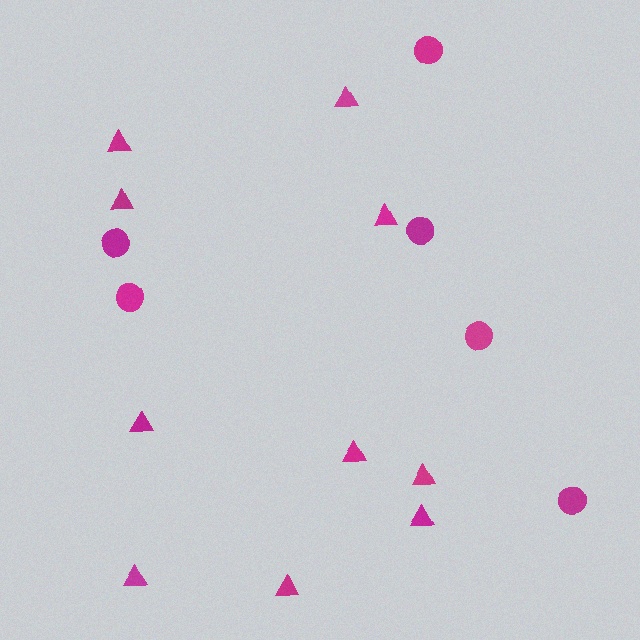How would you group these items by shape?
There are 2 groups: one group of circles (6) and one group of triangles (10).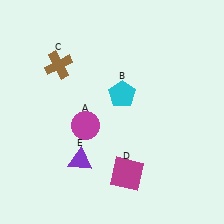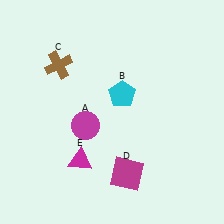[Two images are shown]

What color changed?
The triangle (E) changed from purple in Image 1 to magenta in Image 2.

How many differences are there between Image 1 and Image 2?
There is 1 difference between the two images.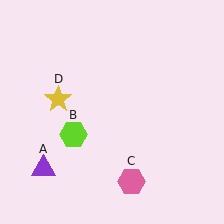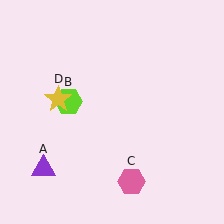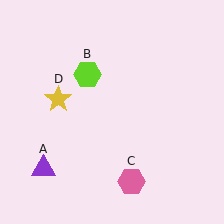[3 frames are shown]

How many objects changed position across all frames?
1 object changed position: lime hexagon (object B).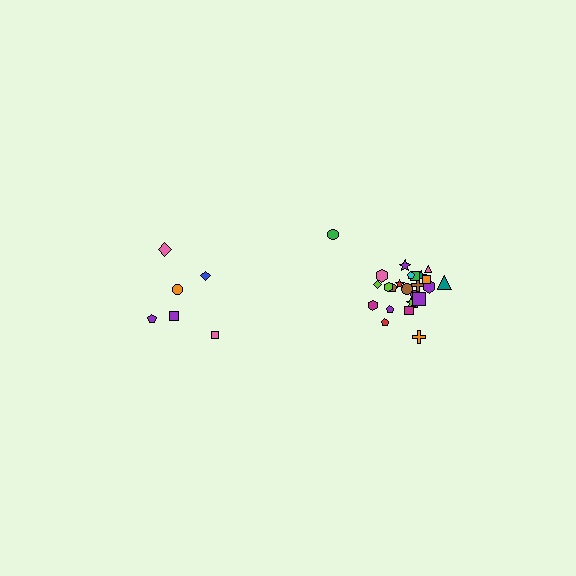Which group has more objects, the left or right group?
The right group.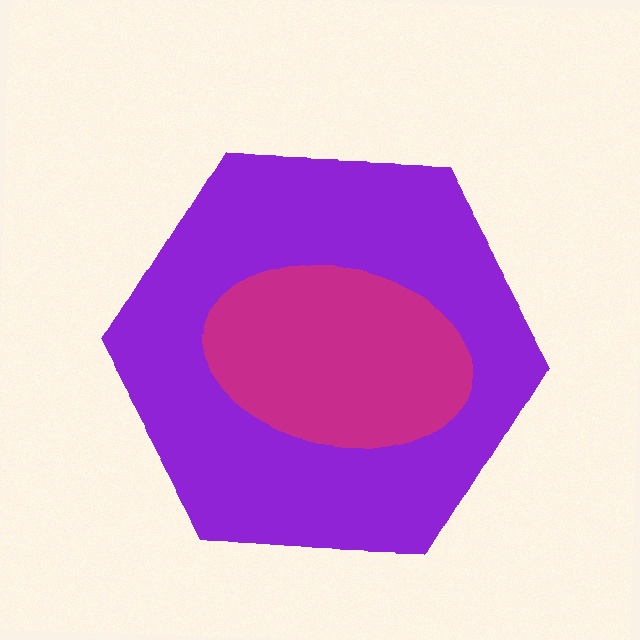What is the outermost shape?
The purple hexagon.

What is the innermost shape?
The magenta ellipse.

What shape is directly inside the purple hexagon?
The magenta ellipse.